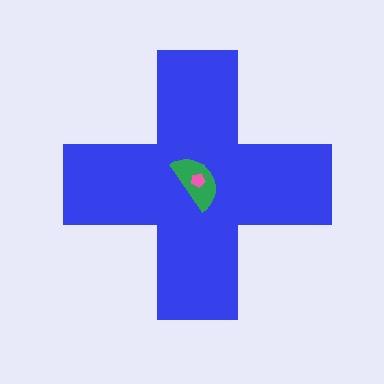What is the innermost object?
The pink pentagon.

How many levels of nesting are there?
3.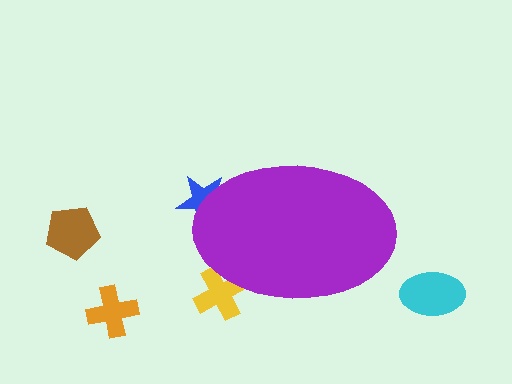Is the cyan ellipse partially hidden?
No, the cyan ellipse is fully visible.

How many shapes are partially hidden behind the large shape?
2 shapes are partially hidden.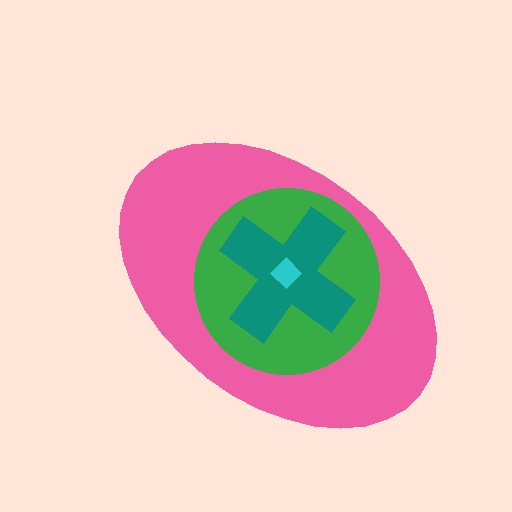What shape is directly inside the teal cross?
The cyan diamond.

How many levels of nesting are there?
4.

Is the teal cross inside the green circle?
Yes.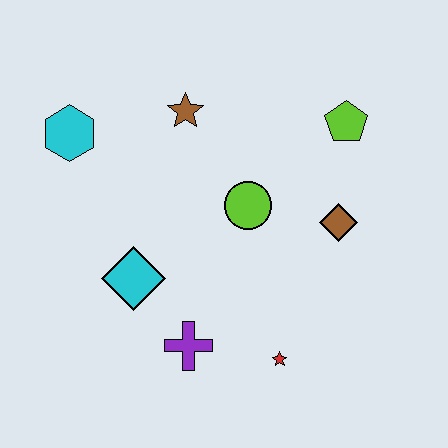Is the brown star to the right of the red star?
No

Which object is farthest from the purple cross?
The lime pentagon is farthest from the purple cross.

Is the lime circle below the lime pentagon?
Yes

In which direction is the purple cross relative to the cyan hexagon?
The purple cross is below the cyan hexagon.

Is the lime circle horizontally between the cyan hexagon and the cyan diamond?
No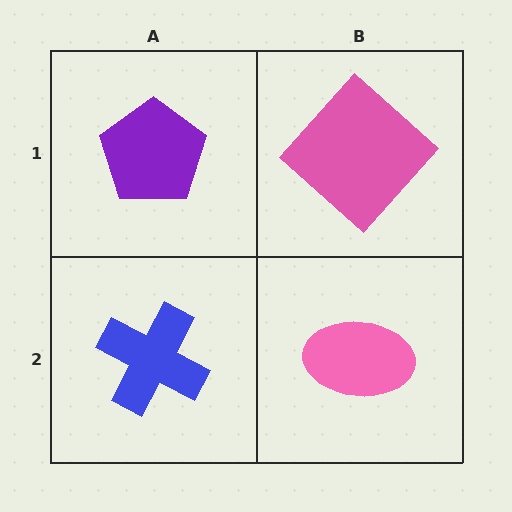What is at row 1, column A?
A purple pentagon.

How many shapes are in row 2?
2 shapes.